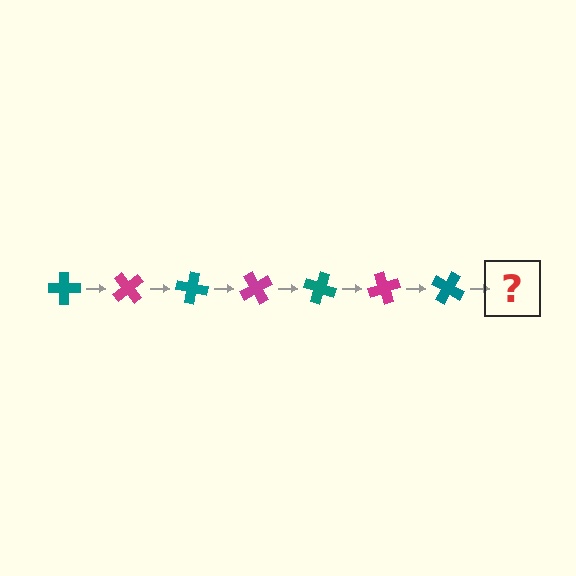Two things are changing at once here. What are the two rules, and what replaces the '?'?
The two rules are that it rotates 50 degrees each step and the color cycles through teal and magenta. The '?' should be a magenta cross, rotated 350 degrees from the start.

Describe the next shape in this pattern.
It should be a magenta cross, rotated 350 degrees from the start.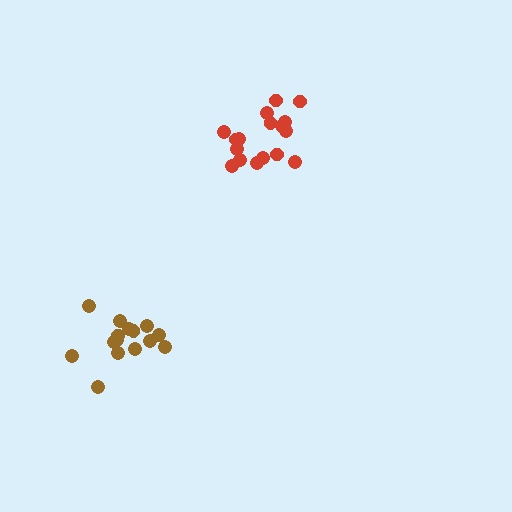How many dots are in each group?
Group 1: 17 dots, Group 2: 15 dots (32 total).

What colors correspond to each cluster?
The clusters are colored: red, brown.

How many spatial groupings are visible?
There are 2 spatial groupings.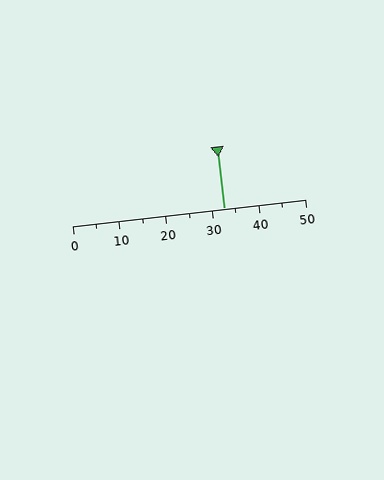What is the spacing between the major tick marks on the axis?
The major ticks are spaced 10 apart.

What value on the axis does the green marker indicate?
The marker indicates approximately 32.5.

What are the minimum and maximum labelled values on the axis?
The axis runs from 0 to 50.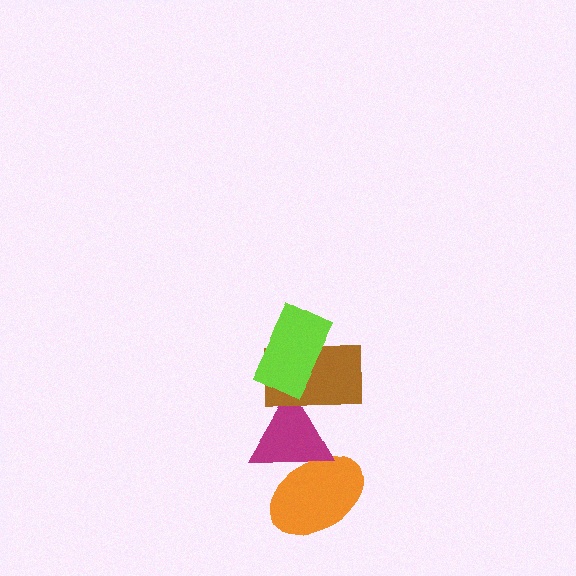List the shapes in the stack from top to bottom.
From top to bottom: the lime rectangle, the brown rectangle, the magenta triangle, the orange ellipse.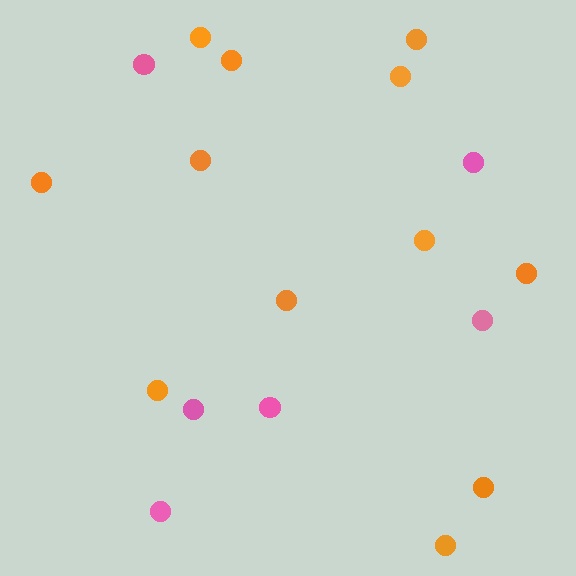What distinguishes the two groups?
There are 2 groups: one group of pink circles (6) and one group of orange circles (12).